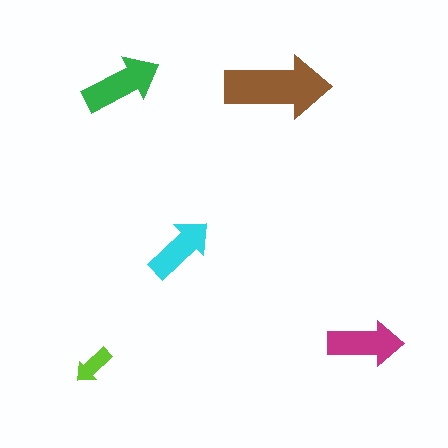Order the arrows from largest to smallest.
the brown one, the green one, the magenta one, the cyan one, the lime one.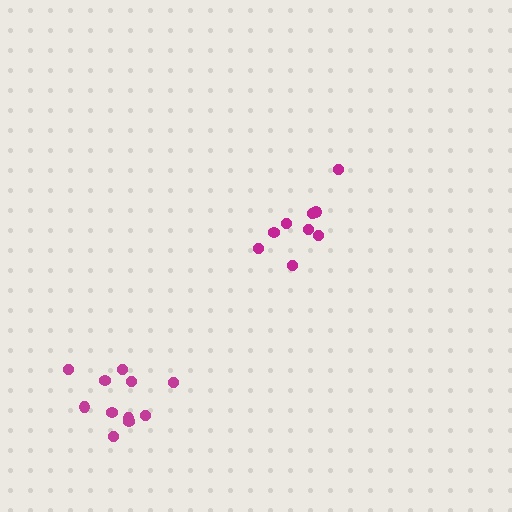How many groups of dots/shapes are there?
There are 2 groups.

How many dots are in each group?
Group 1: 11 dots, Group 2: 9 dots (20 total).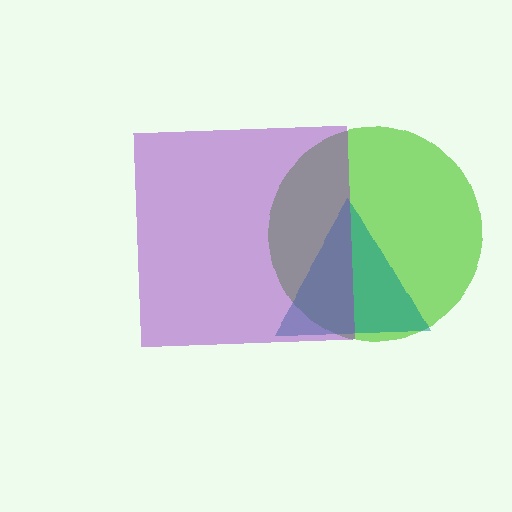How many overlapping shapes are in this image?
There are 3 overlapping shapes in the image.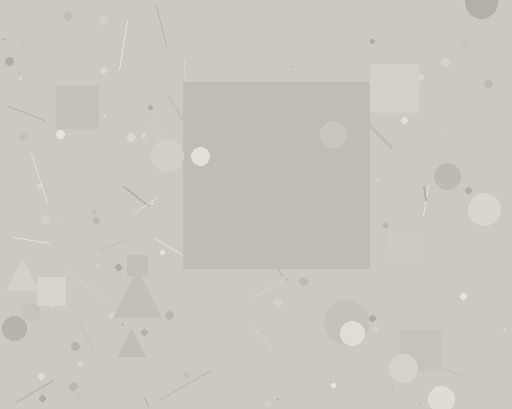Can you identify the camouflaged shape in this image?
The camouflaged shape is a square.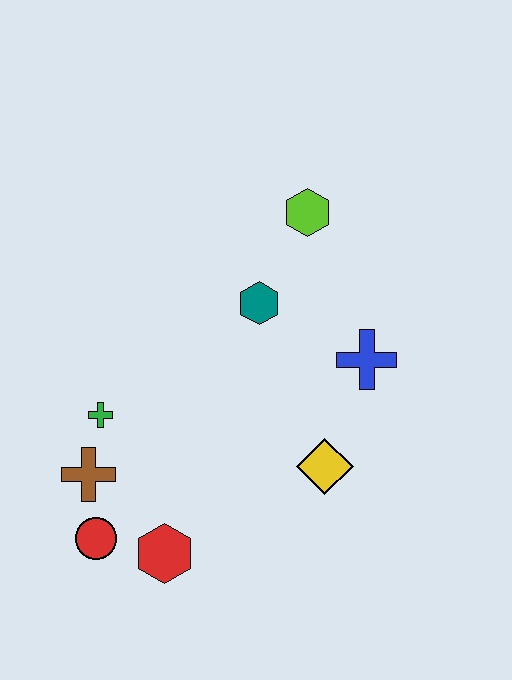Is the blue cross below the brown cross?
No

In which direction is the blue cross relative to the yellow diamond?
The blue cross is above the yellow diamond.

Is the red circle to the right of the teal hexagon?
No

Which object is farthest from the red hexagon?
The lime hexagon is farthest from the red hexagon.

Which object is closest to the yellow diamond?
The blue cross is closest to the yellow diamond.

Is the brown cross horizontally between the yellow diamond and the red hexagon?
No